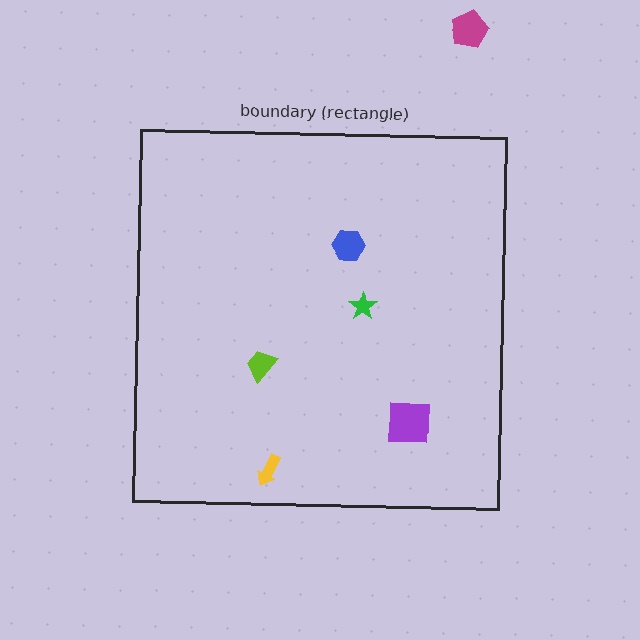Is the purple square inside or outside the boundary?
Inside.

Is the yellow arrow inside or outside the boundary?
Inside.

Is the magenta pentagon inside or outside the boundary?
Outside.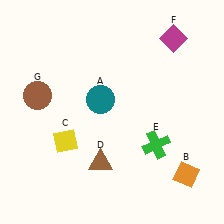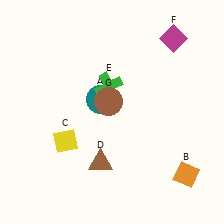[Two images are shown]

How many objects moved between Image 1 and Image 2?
2 objects moved between the two images.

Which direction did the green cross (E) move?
The green cross (E) moved up.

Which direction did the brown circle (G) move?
The brown circle (G) moved right.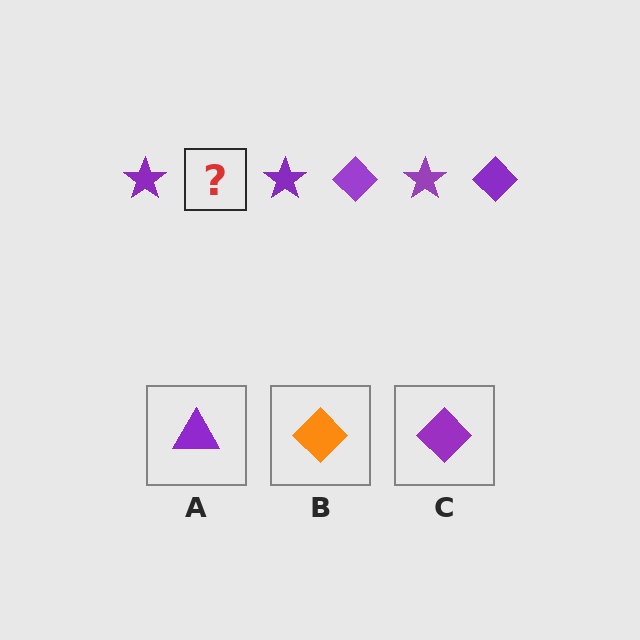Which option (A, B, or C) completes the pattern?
C.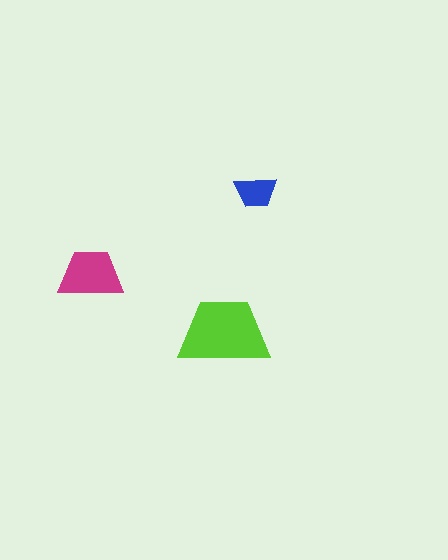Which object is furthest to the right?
The blue trapezoid is rightmost.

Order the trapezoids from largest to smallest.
the lime one, the magenta one, the blue one.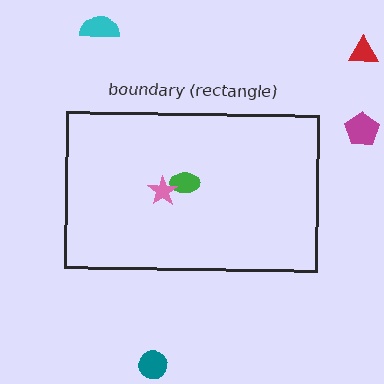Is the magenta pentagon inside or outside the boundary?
Outside.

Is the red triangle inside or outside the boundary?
Outside.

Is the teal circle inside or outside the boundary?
Outside.